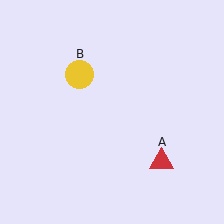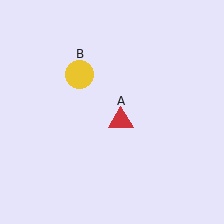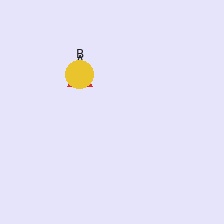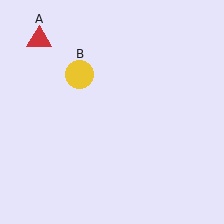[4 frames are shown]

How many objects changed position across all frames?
1 object changed position: red triangle (object A).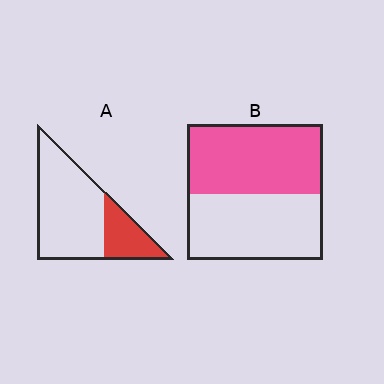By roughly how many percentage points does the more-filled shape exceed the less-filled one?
By roughly 25 percentage points (B over A).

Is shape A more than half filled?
No.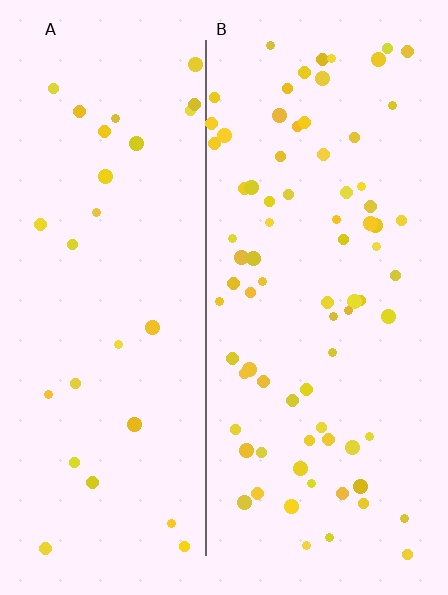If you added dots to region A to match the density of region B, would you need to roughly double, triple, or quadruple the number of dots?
Approximately triple.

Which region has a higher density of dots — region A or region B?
B (the right).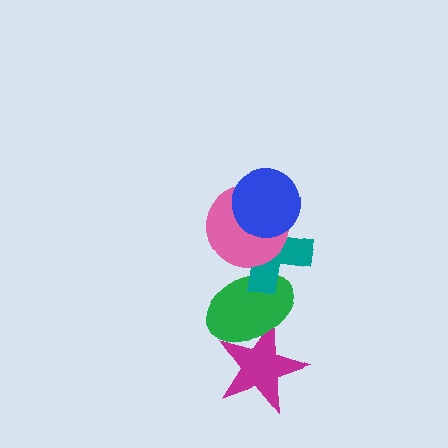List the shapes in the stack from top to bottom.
From top to bottom: the blue circle, the pink circle, the teal cross, the green ellipse, the magenta star.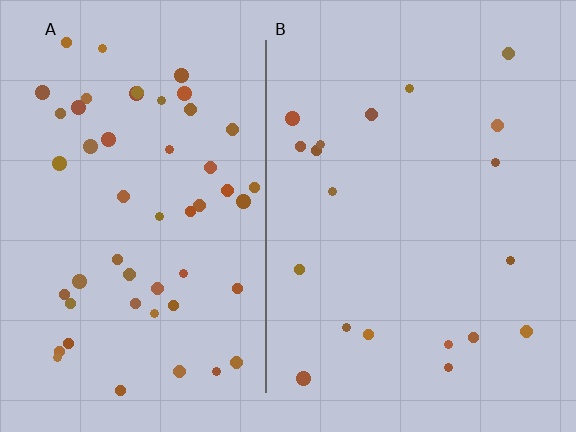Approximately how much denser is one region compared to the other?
Approximately 2.7× — region A over region B.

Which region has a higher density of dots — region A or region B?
A (the left).